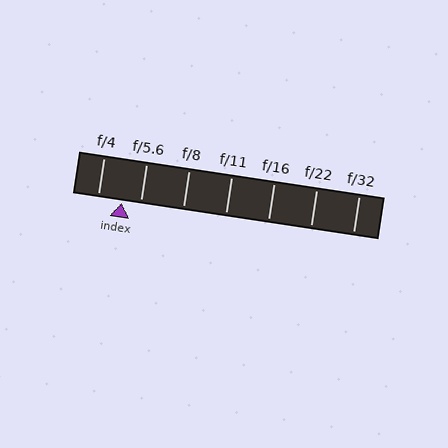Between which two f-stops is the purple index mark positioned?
The index mark is between f/4 and f/5.6.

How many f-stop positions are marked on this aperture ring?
There are 7 f-stop positions marked.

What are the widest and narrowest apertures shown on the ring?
The widest aperture shown is f/4 and the narrowest is f/32.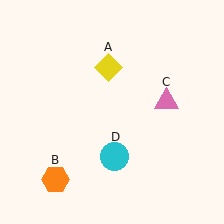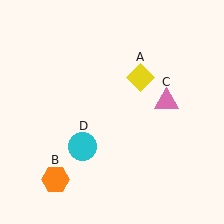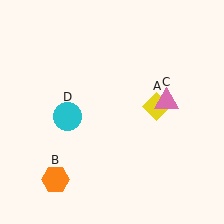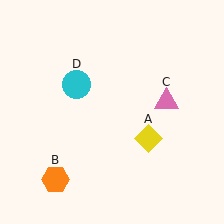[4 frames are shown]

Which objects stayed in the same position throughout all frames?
Orange hexagon (object B) and pink triangle (object C) remained stationary.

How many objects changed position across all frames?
2 objects changed position: yellow diamond (object A), cyan circle (object D).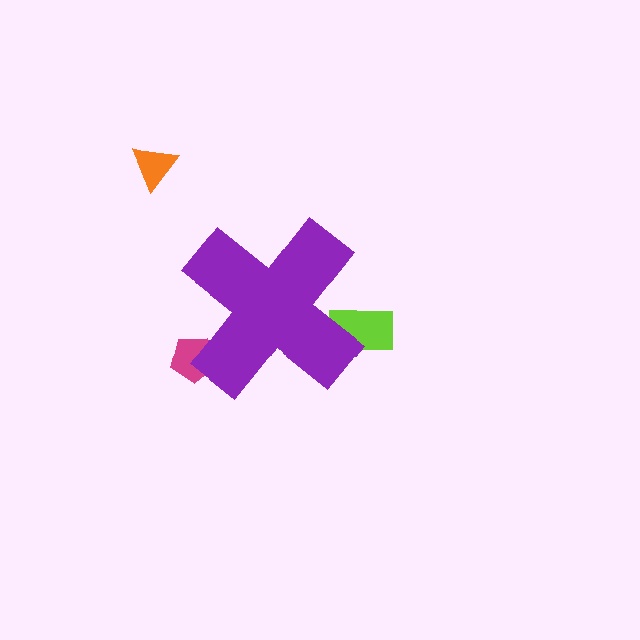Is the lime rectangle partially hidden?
Yes, the lime rectangle is partially hidden behind the purple cross.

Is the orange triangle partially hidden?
No, the orange triangle is fully visible.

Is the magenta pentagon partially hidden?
Yes, the magenta pentagon is partially hidden behind the purple cross.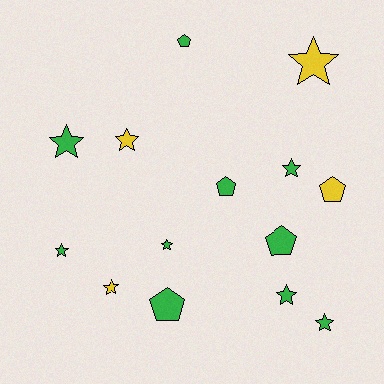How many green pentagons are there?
There are 4 green pentagons.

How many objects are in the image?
There are 14 objects.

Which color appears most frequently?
Green, with 10 objects.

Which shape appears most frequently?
Star, with 9 objects.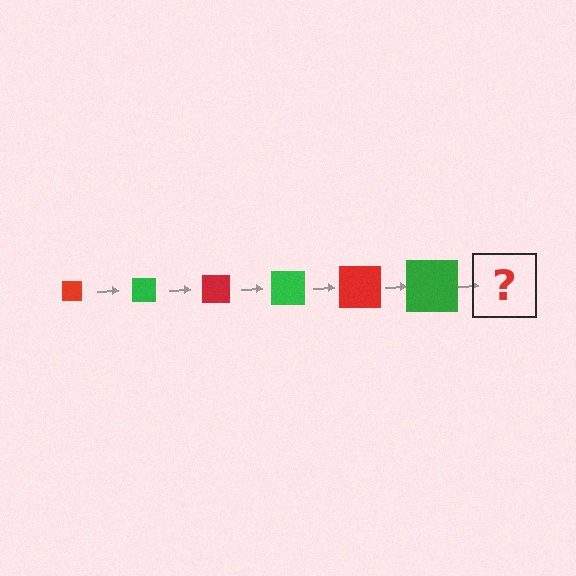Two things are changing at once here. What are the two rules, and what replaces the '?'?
The two rules are that the square grows larger each step and the color cycles through red and green. The '?' should be a red square, larger than the previous one.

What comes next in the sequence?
The next element should be a red square, larger than the previous one.